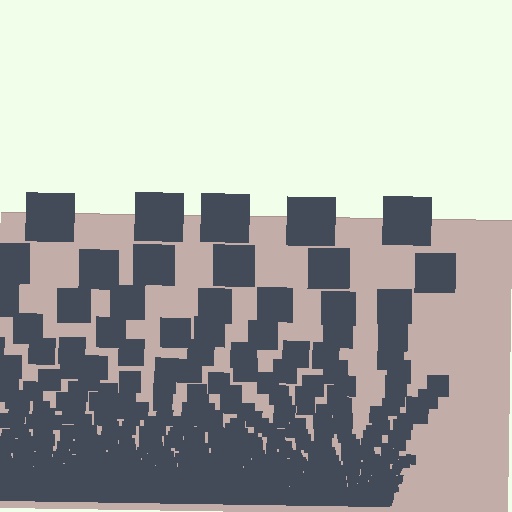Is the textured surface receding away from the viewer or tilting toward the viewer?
The surface appears to tilt toward the viewer. Texture elements get larger and sparser toward the top.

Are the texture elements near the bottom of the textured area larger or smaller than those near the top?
Smaller. The gradient is inverted — elements near the bottom are smaller and denser.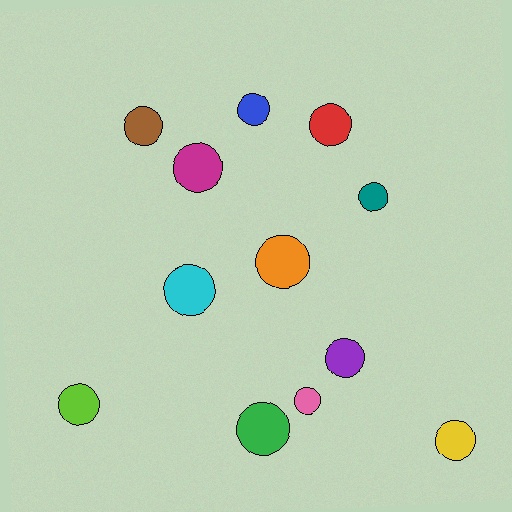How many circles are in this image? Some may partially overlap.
There are 12 circles.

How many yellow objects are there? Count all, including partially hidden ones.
There is 1 yellow object.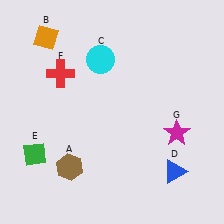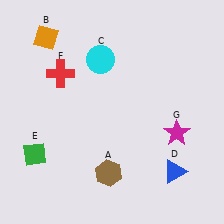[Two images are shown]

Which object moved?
The brown hexagon (A) moved right.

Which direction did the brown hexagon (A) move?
The brown hexagon (A) moved right.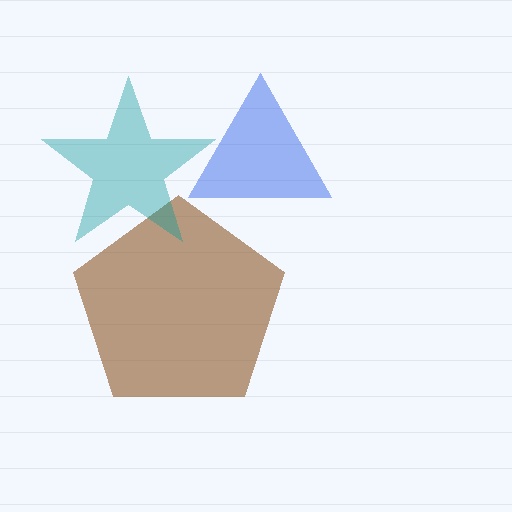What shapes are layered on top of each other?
The layered shapes are: a brown pentagon, a teal star, a blue triangle.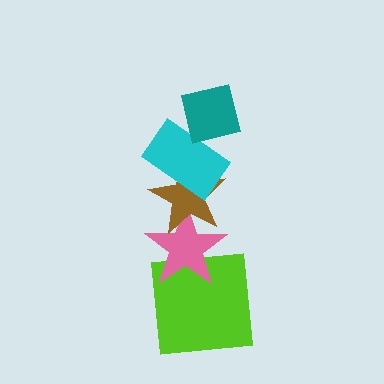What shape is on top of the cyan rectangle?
The teal square is on top of the cyan rectangle.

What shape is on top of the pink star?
The brown star is on top of the pink star.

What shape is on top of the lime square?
The pink star is on top of the lime square.